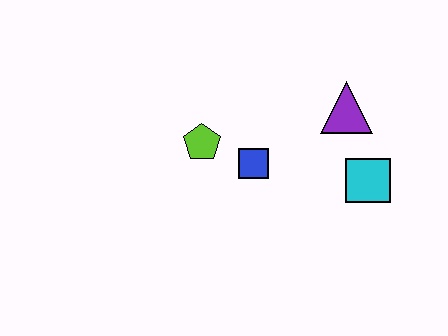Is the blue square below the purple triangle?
Yes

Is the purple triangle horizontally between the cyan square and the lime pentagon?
Yes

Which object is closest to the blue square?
The lime pentagon is closest to the blue square.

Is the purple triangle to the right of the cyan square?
No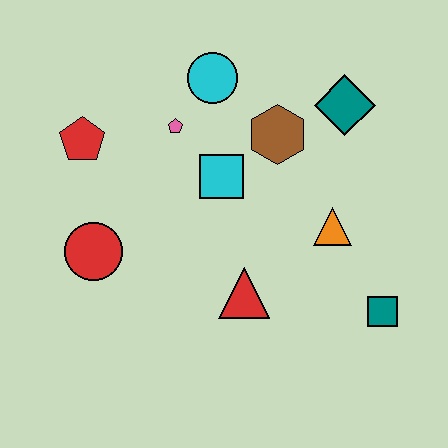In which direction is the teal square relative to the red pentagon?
The teal square is to the right of the red pentagon.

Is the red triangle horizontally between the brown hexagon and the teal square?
No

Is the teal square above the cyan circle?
No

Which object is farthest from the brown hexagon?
The red circle is farthest from the brown hexagon.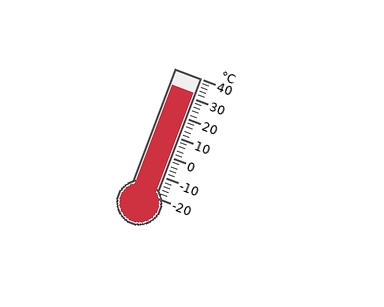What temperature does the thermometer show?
The thermometer shows approximately 32°C.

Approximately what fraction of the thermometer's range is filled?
The thermometer is filled to approximately 85% of its range.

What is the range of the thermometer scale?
The thermometer scale ranges from -20°C to 40°C.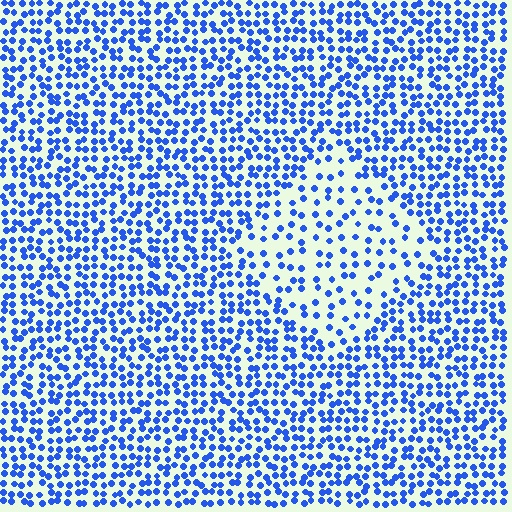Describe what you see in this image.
The image contains small blue elements arranged at two different densities. A diamond-shaped region is visible where the elements are less densely packed than the surrounding area.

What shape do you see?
I see a diamond.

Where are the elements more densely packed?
The elements are more densely packed outside the diamond boundary.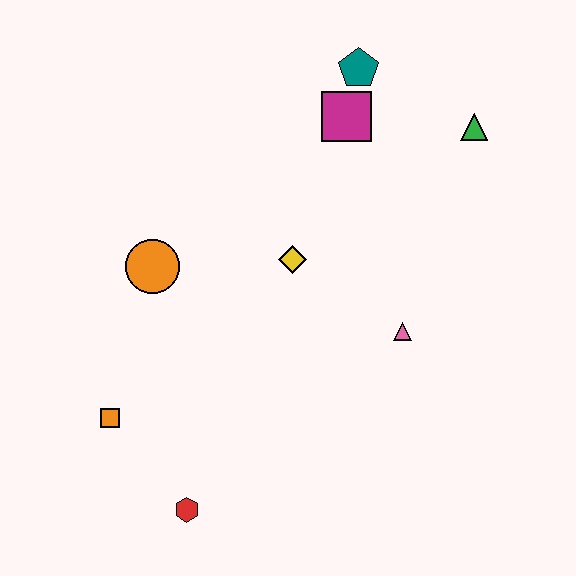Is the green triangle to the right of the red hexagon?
Yes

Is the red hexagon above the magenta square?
No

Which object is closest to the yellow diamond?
The pink triangle is closest to the yellow diamond.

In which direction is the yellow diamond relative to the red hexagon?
The yellow diamond is above the red hexagon.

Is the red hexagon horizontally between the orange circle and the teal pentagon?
Yes